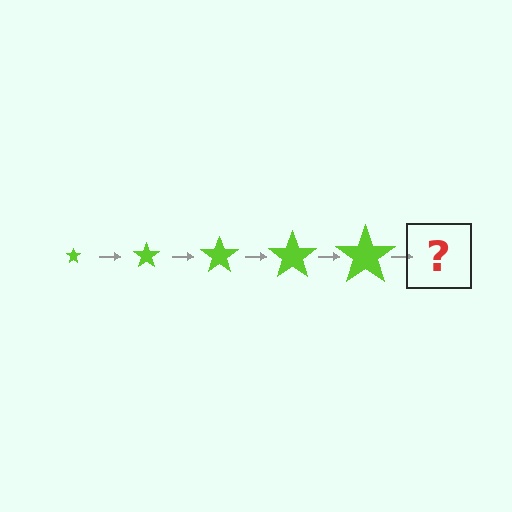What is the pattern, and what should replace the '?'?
The pattern is that the star gets progressively larger each step. The '?' should be a lime star, larger than the previous one.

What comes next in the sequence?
The next element should be a lime star, larger than the previous one.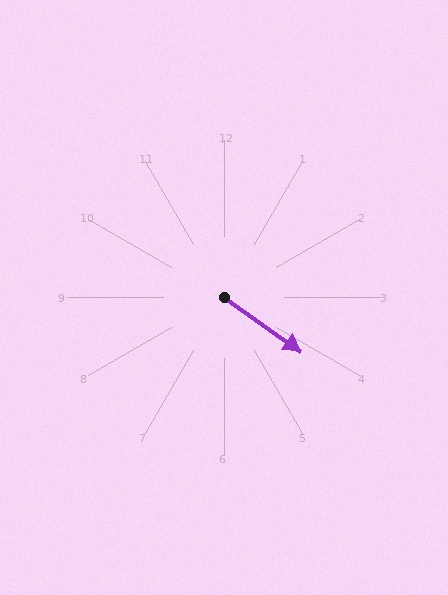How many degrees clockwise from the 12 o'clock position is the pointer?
Approximately 125 degrees.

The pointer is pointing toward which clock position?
Roughly 4 o'clock.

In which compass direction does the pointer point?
Southeast.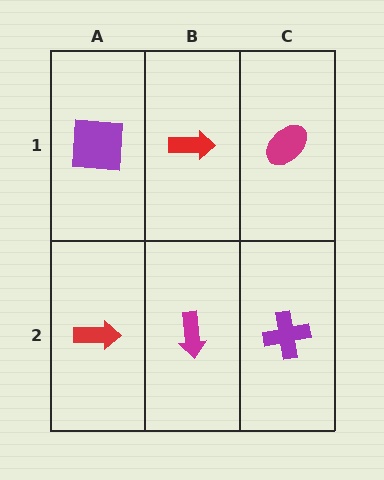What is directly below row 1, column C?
A purple cross.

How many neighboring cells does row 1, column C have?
2.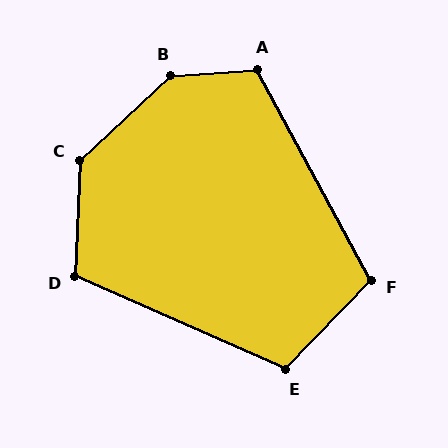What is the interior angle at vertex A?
Approximately 115 degrees (obtuse).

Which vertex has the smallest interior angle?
F, at approximately 108 degrees.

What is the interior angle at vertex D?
Approximately 112 degrees (obtuse).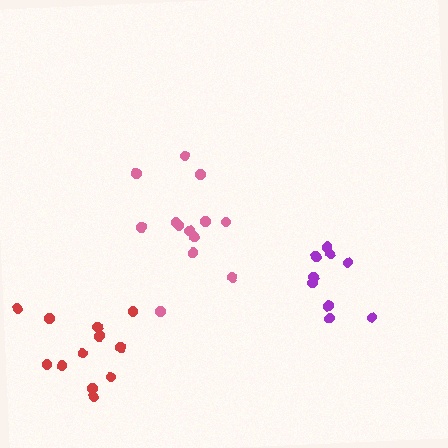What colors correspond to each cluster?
The clusters are colored: pink, purple, red.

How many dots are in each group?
Group 1: 13 dots, Group 2: 9 dots, Group 3: 12 dots (34 total).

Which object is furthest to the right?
The purple cluster is rightmost.